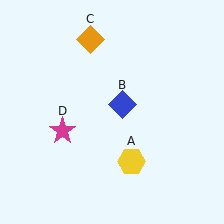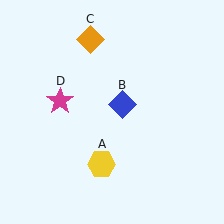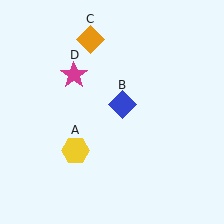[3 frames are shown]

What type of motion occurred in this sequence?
The yellow hexagon (object A), magenta star (object D) rotated clockwise around the center of the scene.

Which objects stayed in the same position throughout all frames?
Blue diamond (object B) and orange diamond (object C) remained stationary.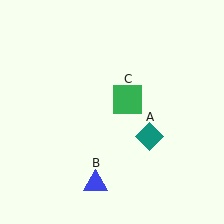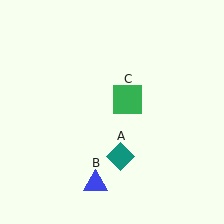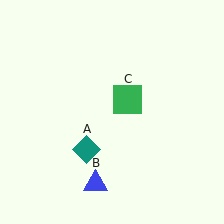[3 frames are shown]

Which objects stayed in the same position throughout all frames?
Blue triangle (object B) and green square (object C) remained stationary.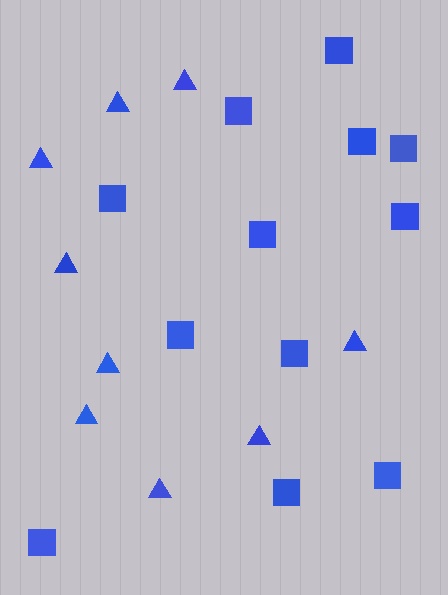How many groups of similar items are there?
There are 2 groups: one group of triangles (9) and one group of squares (12).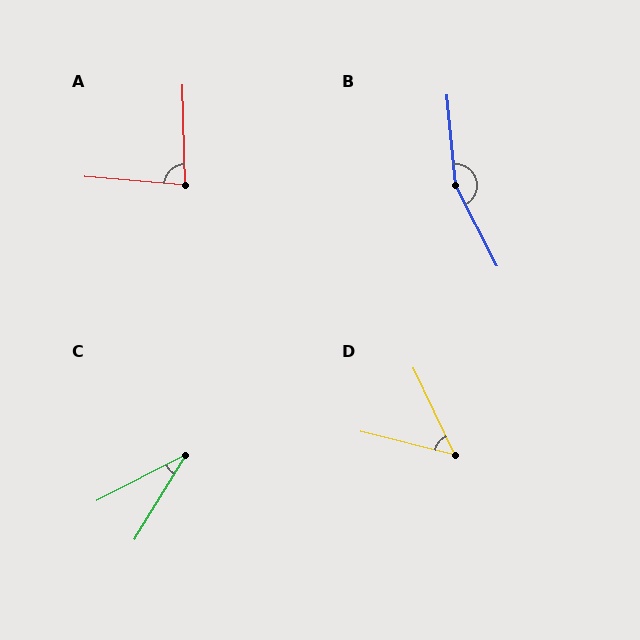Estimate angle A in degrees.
Approximately 84 degrees.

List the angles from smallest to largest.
C (32°), D (51°), A (84°), B (158°).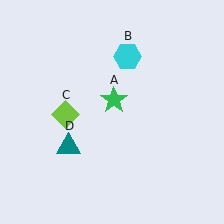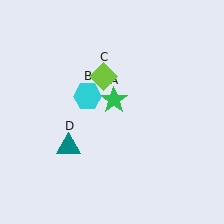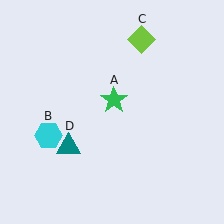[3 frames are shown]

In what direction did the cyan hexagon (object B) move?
The cyan hexagon (object B) moved down and to the left.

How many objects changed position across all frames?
2 objects changed position: cyan hexagon (object B), lime diamond (object C).